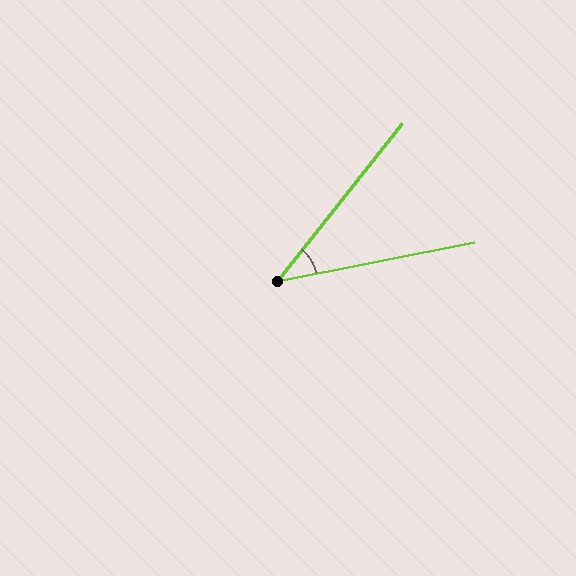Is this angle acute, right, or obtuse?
It is acute.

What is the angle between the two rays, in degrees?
Approximately 40 degrees.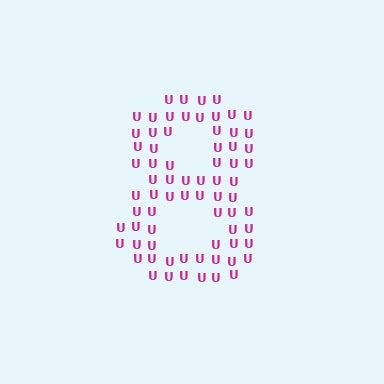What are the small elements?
The small elements are letter U's.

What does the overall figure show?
The overall figure shows the digit 8.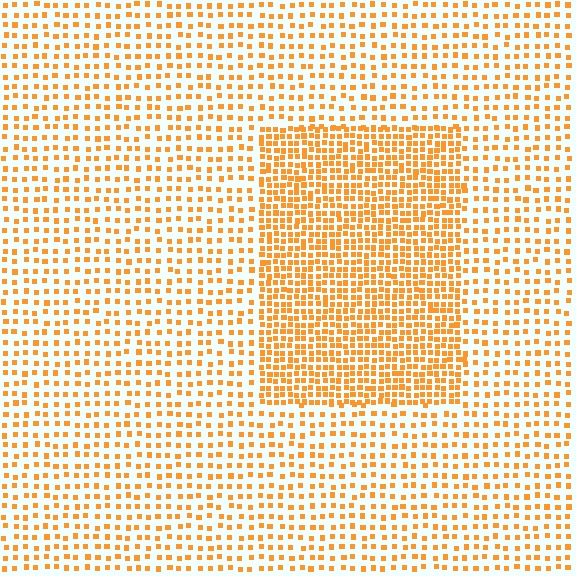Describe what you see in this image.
The image contains small orange elements arranged at two different densities. A rectangle-shaped region is visible where the elements are more densely packed than the surrounding area.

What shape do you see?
I see a rectangle.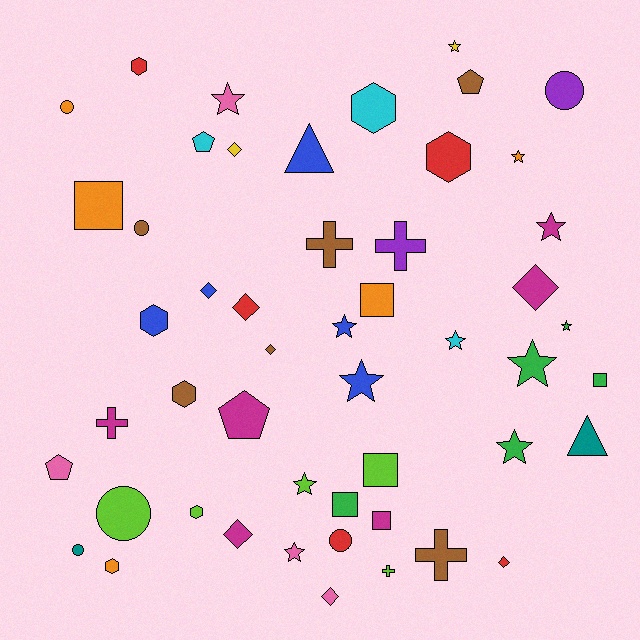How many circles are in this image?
There are 6 circles.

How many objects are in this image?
There are 50 objects.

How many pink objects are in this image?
There are 4 pink objects.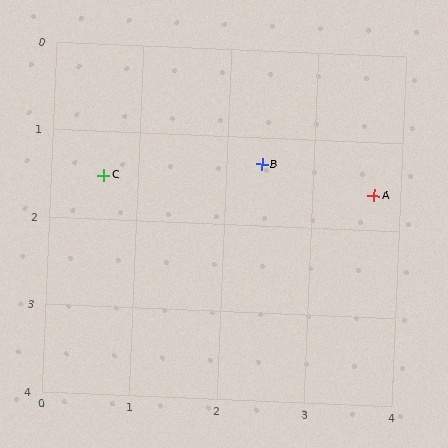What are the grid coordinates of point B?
Point B is at approximately (2.4, 1.3).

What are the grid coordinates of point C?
Point C is at approximately (0.6, 1.5).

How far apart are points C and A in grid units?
Points C and A are about 3.1 grid units apart.